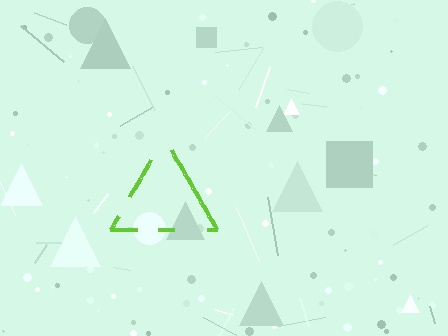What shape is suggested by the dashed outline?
The dashed outline suggests a triangle.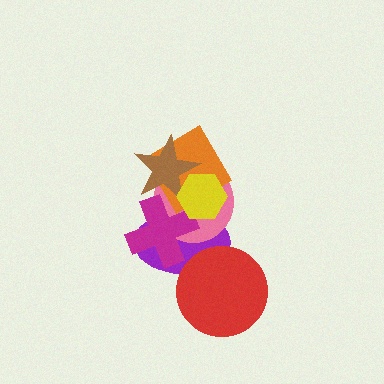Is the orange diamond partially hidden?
Yes, it is partially covered by another shape.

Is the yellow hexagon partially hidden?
No, no other shape covers it.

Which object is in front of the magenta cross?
The yellow hexagon is in front of the magenta cross.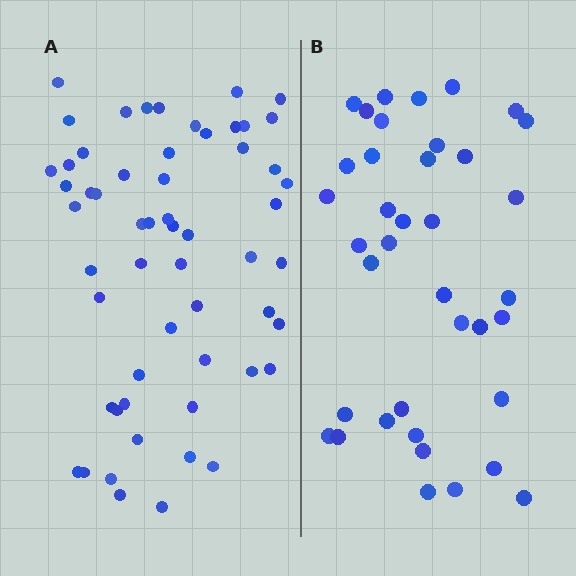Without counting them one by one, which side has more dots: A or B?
Region A (the left region) has more dots.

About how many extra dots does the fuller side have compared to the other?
Region A has approximately 20 more dots than region B.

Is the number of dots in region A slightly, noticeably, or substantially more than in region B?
Region A has substantially more. The ratio is roughly 1.5 to 1.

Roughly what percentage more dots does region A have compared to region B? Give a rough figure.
About 50% more.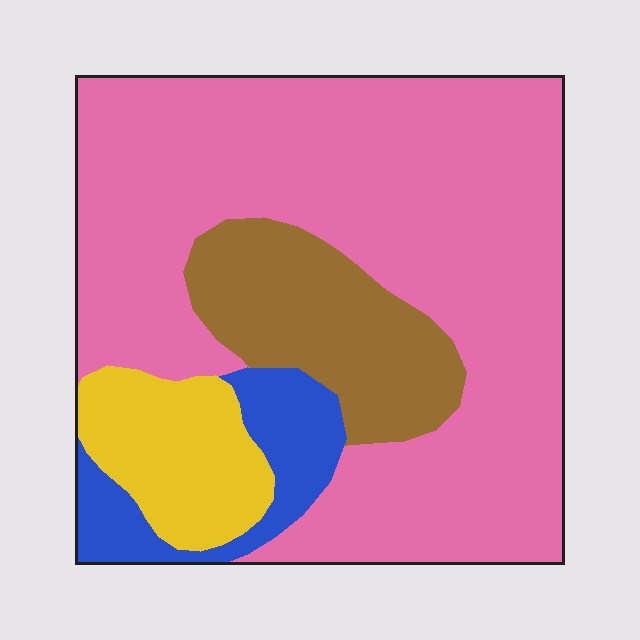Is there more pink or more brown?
Pink.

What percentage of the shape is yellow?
Yellow takes up about one tenth (1/10) of the shape.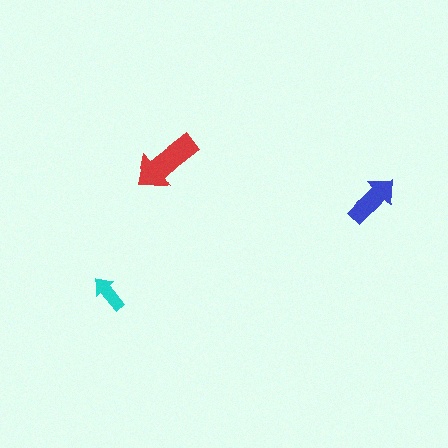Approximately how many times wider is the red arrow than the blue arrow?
About 1.5 times wider.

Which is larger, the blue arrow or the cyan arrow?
The blue one.